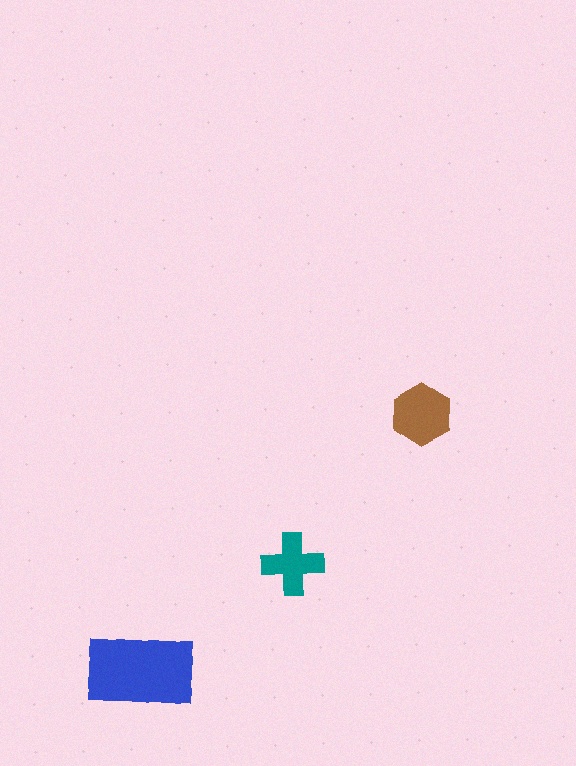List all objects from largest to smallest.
The blue rectangle, the brown hexagon, the teal cross.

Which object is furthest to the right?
The brown hexagon is rightmost.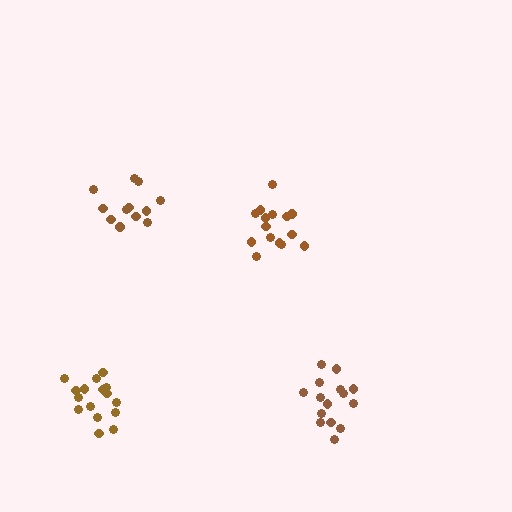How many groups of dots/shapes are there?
There are 4 groups.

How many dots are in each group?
Group 1: 15 dots, Group 2: 15 dots, Group 3: 12 dots, Group 4: 16 dots (58 total).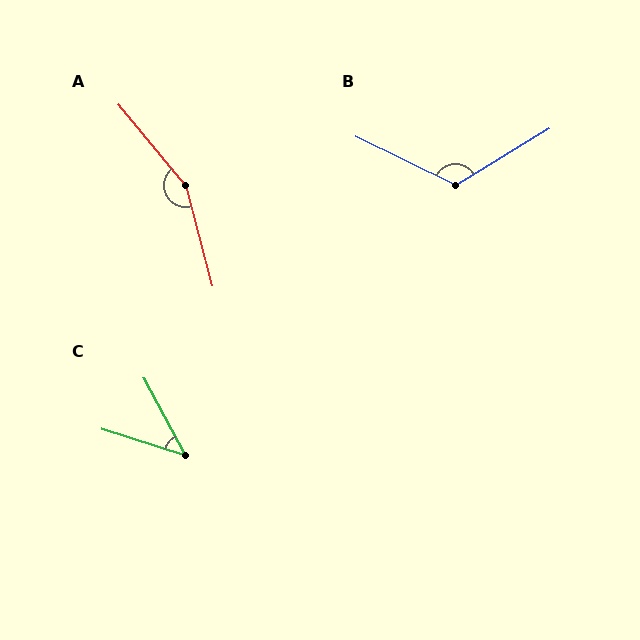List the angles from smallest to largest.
C (44°), B (123°), A (155°).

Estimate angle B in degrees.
Approximately 123 degrees.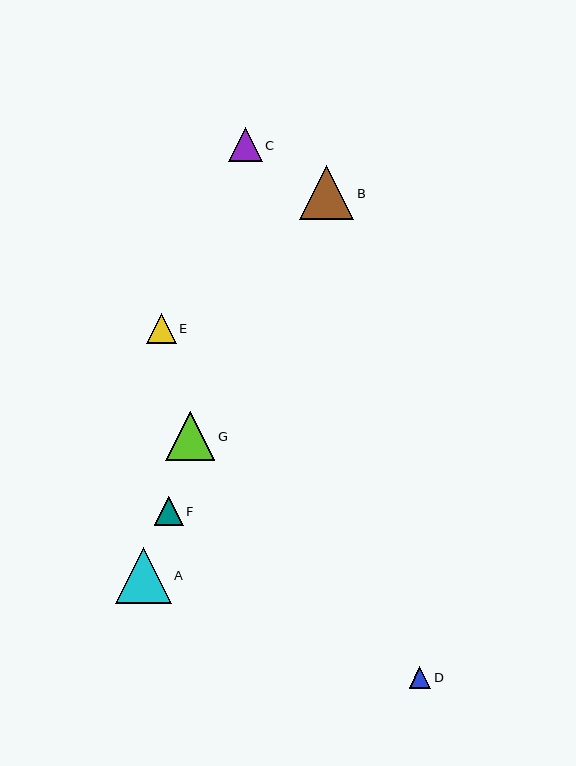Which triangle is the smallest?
Triangle D is the smallest with a size of approximately 21 pixels.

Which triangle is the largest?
Triangle A is the largest with a size of approximately 56 pixels.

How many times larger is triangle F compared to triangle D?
Triangle F is approximately 1.3 times the size of triangle D.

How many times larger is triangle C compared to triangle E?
Triangle C is approximately 1.1 times the size of triangle E.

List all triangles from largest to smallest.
From largest to smallest: A, B, G, C, E, F, D.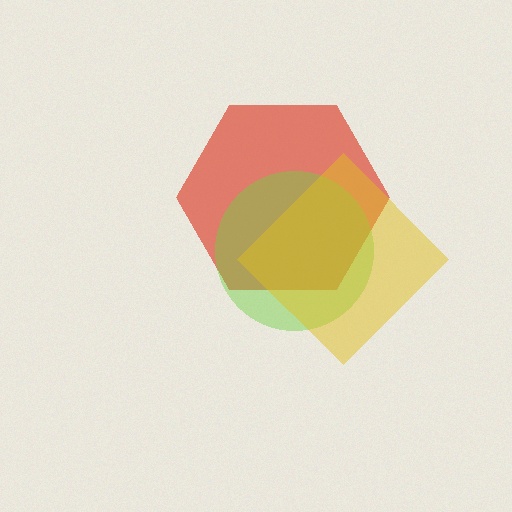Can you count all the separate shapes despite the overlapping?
Yes, there are 3 separate shapes.